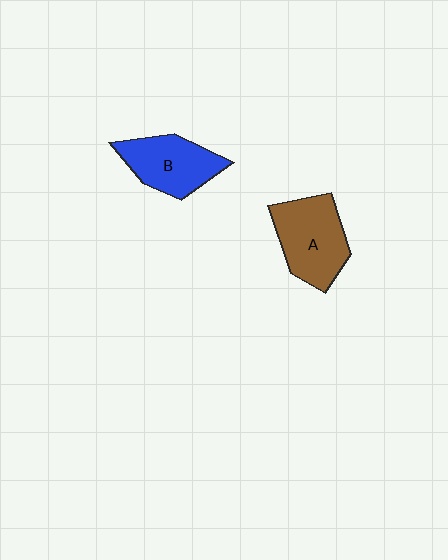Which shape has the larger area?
Shape A (brown).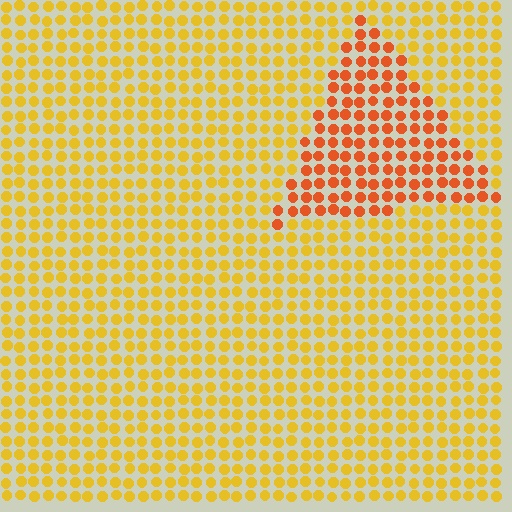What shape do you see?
I see a triangle.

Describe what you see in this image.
The image is filled with small yellow elements in a uniform arrangement. A triangle-shaped region is visible where the elements are tinted to a slightly different hue, forming a subtle color boundary.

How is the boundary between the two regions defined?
The boundary is defined purely by a slight shift in hue (about 32 degrees). Spacing, size, and orientation are identical on both sides.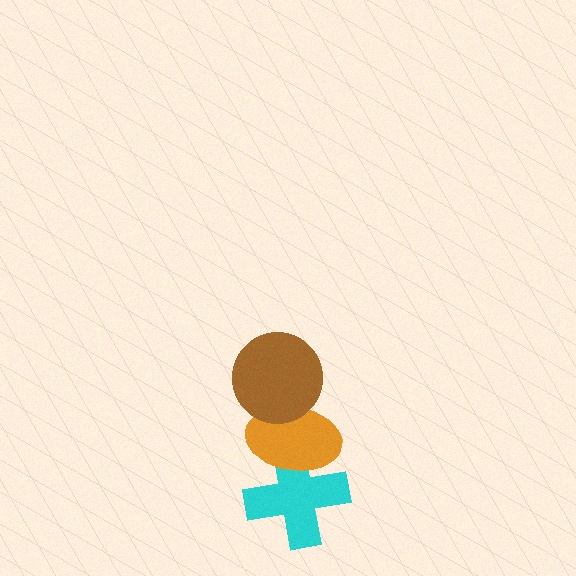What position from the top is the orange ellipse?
The orange ellipse is 2nd from the top.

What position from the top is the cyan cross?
The cyan cross is 3rd from the top.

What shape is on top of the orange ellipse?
The brown circle is on top of the orange ellipse.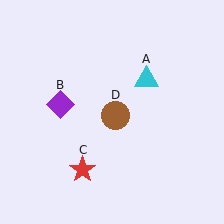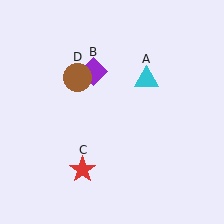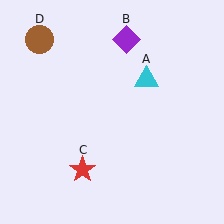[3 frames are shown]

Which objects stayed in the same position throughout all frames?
Cyan triangle (object A) and red star (object C) remained stationary.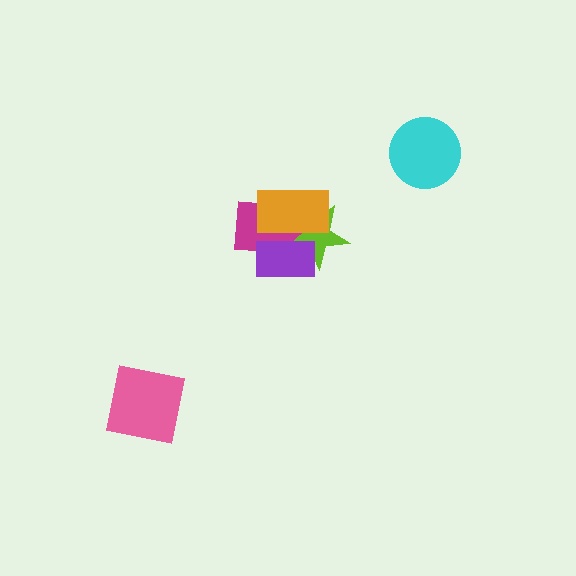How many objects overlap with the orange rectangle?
3 objects overlap with the orange rectangle.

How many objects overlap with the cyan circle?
0 objects overlap with the cyan circle.